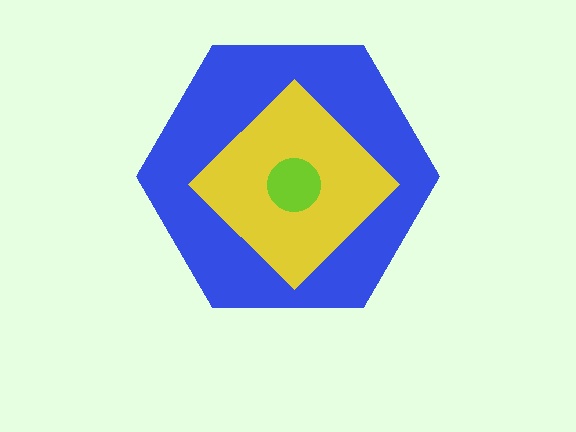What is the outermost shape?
The blue hexagon.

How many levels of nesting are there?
3.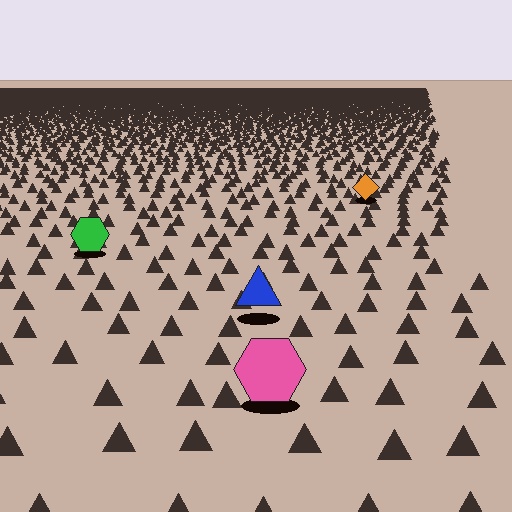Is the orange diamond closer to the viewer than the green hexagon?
No. The green hexagon is closer — you can tell from the texture gradient: the ground texture is coarser near it.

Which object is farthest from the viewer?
The orange diamond is farthest from the viewer. It appears smaller and the ground texture around it is denser.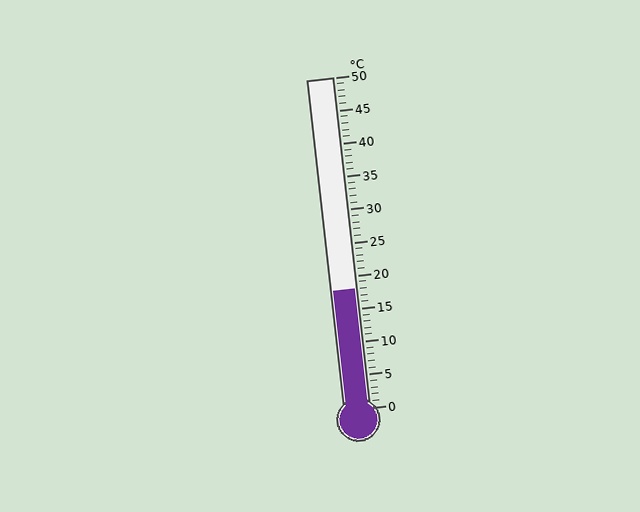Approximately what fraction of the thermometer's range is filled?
The thermometer is filled to approximately 35% of its range.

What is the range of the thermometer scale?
The thermometer scale ranges from 0°C to 50°C.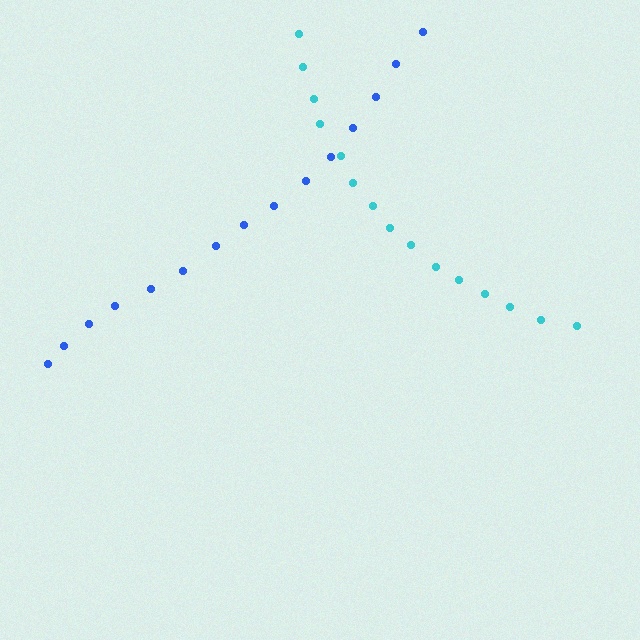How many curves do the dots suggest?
There are 2 distinct paths.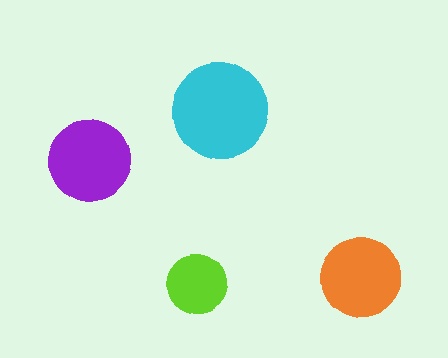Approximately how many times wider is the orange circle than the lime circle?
About 1.5 times wider.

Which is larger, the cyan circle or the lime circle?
The cyan one.